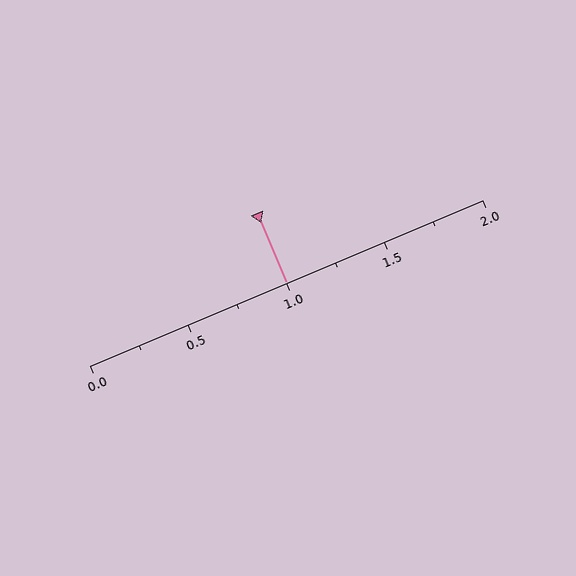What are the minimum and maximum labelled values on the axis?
The axis runs from 0.0 to 2.0.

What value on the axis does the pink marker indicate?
The marker indicates approximately 1.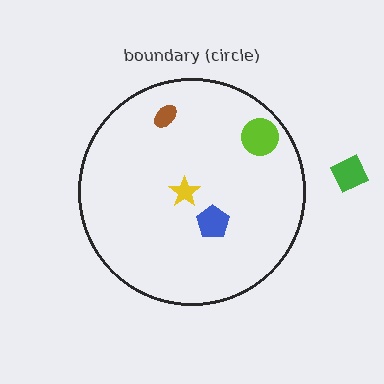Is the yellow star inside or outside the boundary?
Inside.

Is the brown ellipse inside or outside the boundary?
Inside.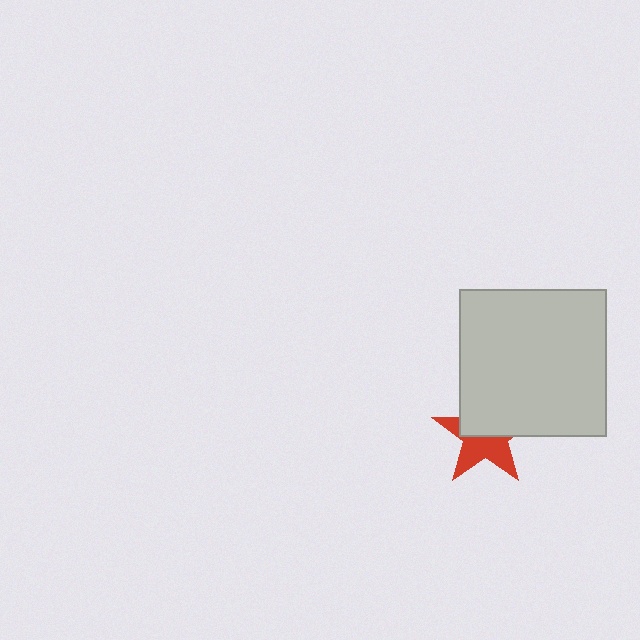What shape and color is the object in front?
The object in front is a light gray square.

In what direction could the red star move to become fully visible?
The red star could move down. That would shift it out from behind the light gray square entirely.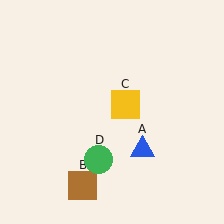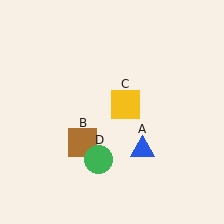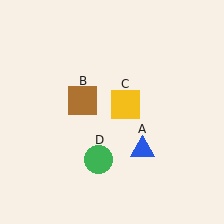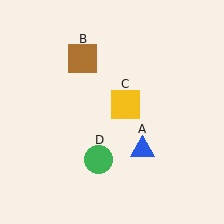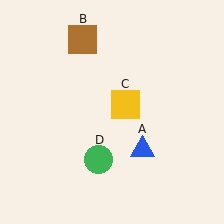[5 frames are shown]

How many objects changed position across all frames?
1 object changed position: brown square (object B).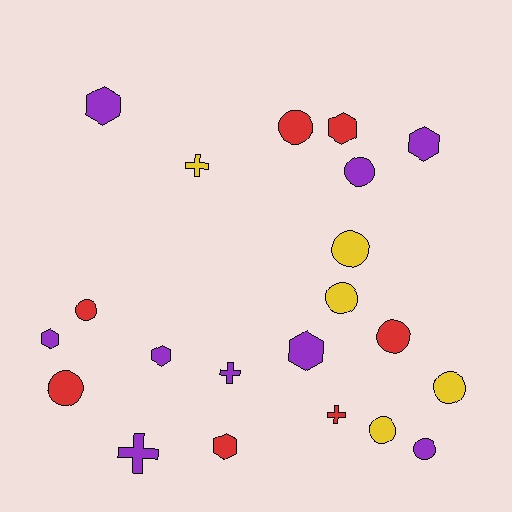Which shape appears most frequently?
Circle, with 10 objects.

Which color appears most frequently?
Purple, with 9 objects.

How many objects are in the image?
There are 21 objects.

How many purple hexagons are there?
There are 5 purple hexagons.